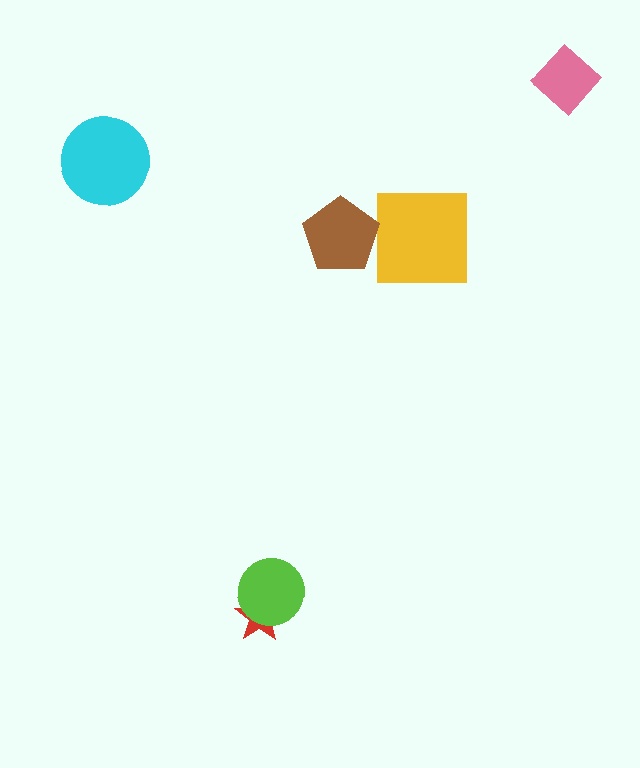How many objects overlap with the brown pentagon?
0 objects overlap with the brown pentagon.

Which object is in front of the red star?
The lime circle is in front of the red star.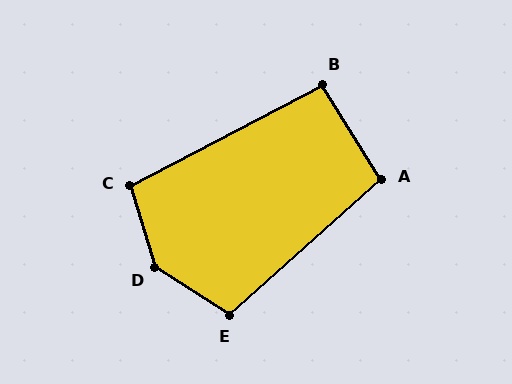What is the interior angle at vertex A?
Approximately 100 degrees (obtuse).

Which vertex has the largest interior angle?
D, at approximately 140 degrees.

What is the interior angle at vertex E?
Approximately 105 degrees (obtuse).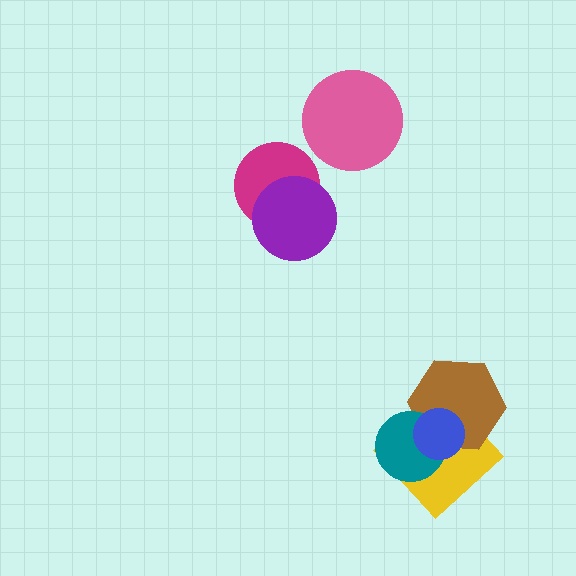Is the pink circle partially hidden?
No, no other shape covers it.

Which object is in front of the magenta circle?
The purple circle is in front of the magenta circle.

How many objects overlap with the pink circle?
0 objects overlap with the pink circle.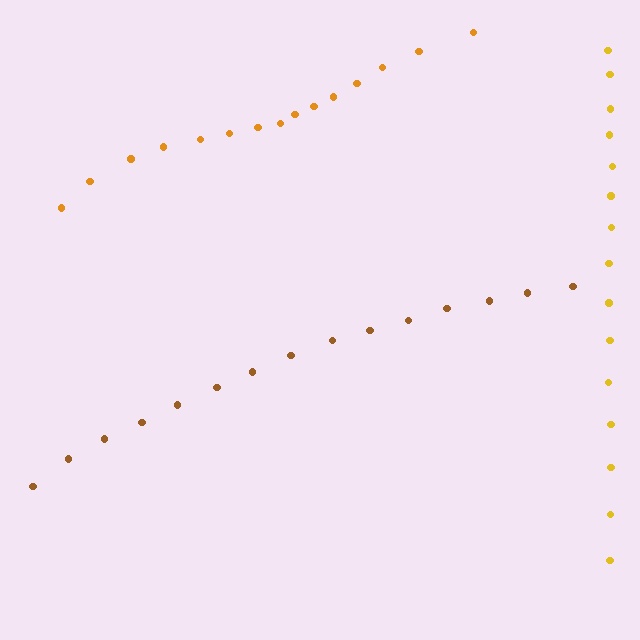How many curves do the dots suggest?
There are 3 distinct paths.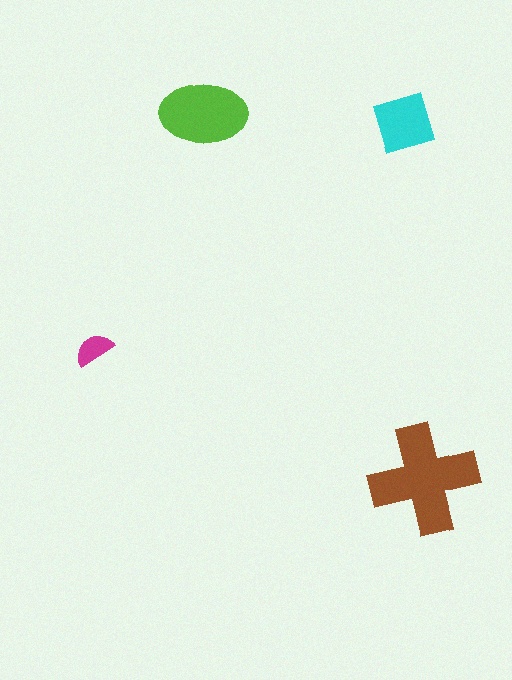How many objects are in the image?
There are 4 objects in the image.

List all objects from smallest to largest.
The magenta semicircle, the cyan diamond, the lime ellipse, the brown cross.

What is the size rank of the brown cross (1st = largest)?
1st.